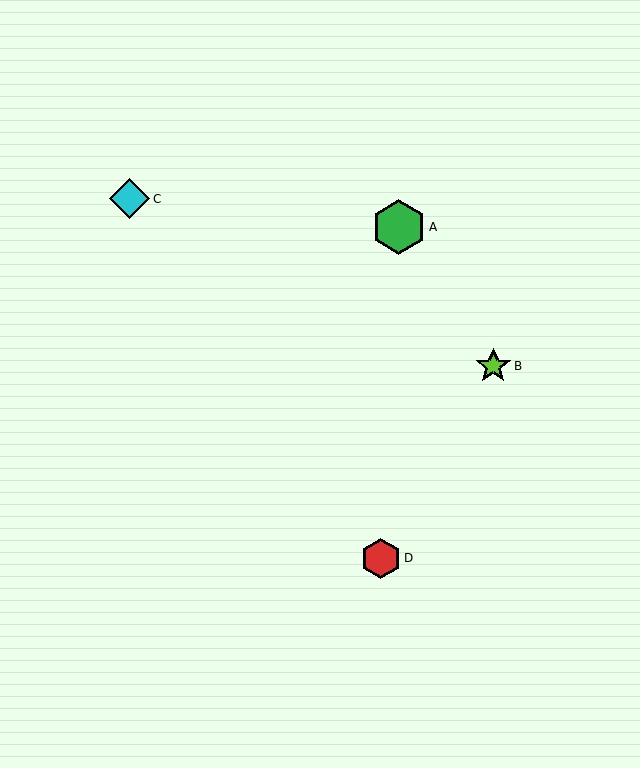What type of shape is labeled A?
Shape A is a green hexagon.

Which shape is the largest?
The green hexagon (labeled A) is the largest.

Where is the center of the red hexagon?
The center of the red hexagon is at (381, 558).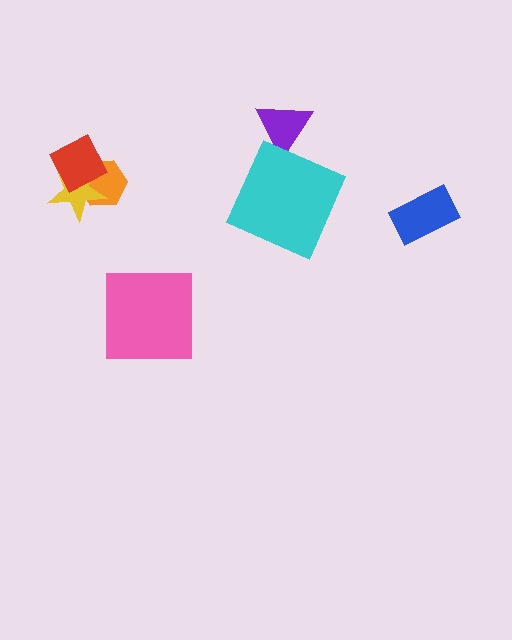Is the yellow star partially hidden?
Yes, it is partially covered by another shape.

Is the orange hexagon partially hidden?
Yes, it is partially covered by another shape.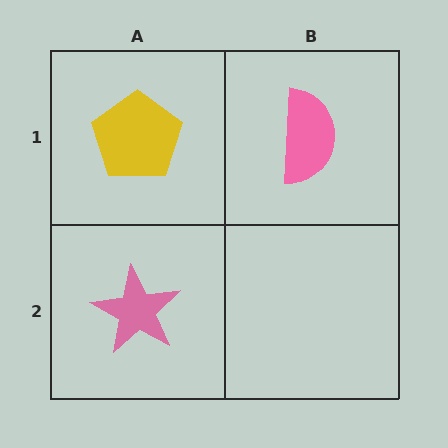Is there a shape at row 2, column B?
No, that cell is empty.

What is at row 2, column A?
A pink star.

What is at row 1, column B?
A pink semicircle.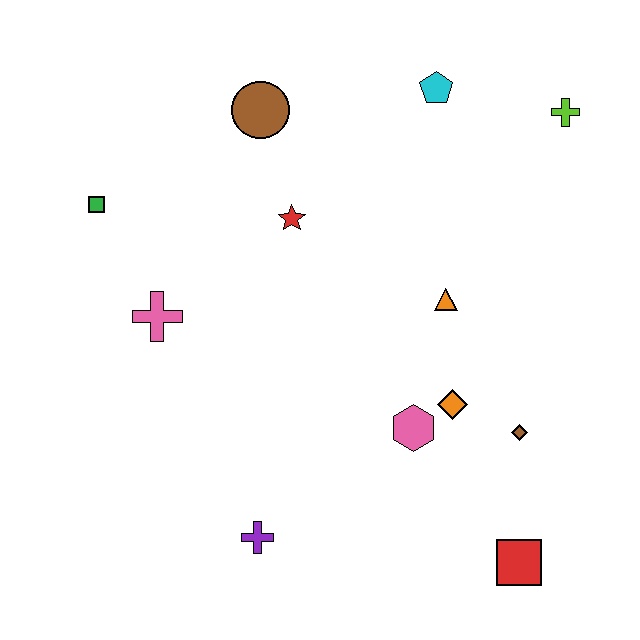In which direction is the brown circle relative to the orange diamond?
The brown circle is above the orange diamond.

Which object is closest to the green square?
The pink cross is closest to the green square.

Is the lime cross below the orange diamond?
No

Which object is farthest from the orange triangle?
The green square is farthest from the orange triangle.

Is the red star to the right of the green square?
Yes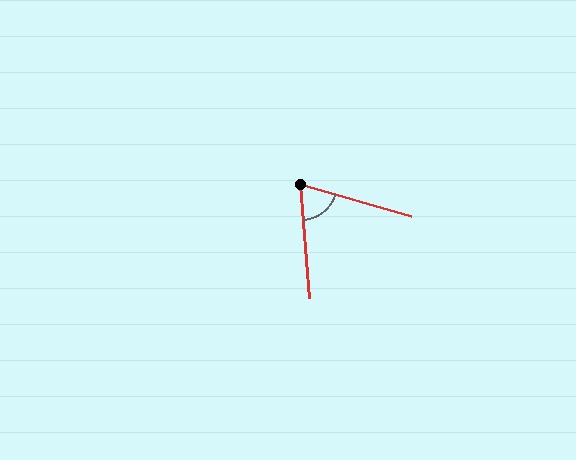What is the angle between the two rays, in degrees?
Approximately 69 degrees.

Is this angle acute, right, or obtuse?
It is acute.